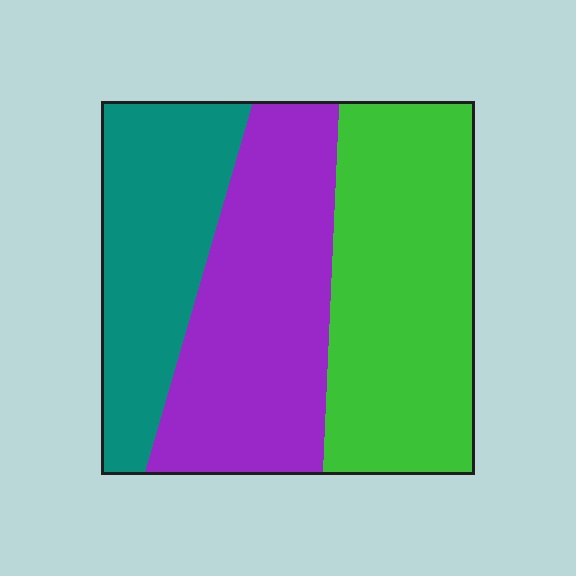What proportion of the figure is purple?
Purple covers 35% of the figure.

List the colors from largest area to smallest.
From largest to smallest: green, purple, teal.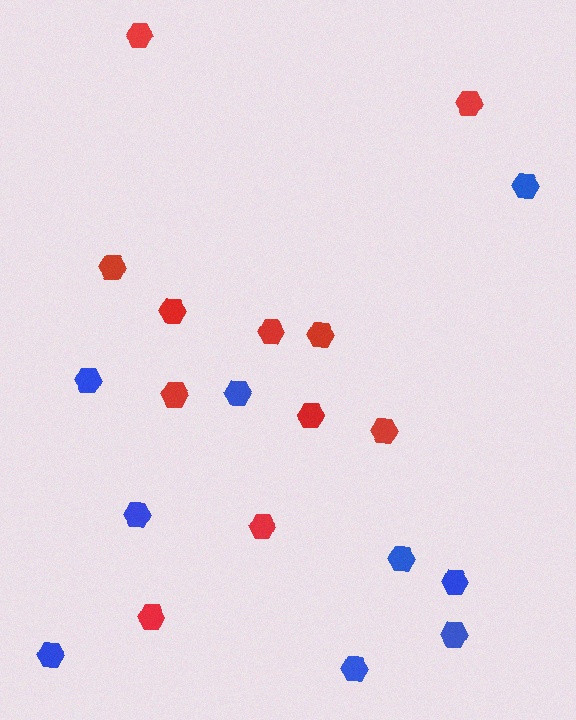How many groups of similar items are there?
There are 2 groups: one group of red hexagons (11) and one group of blue hexagons (9).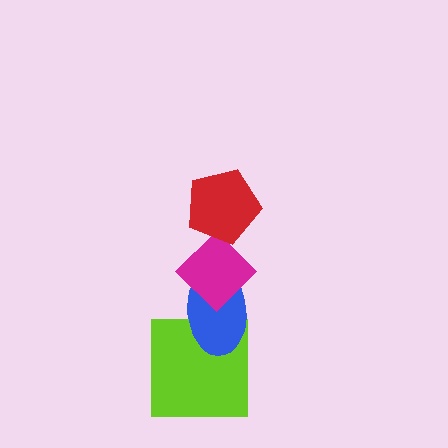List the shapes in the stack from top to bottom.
From top to bottom: the red pentagon, the magenta diamond, the blue ellipse, the lime square.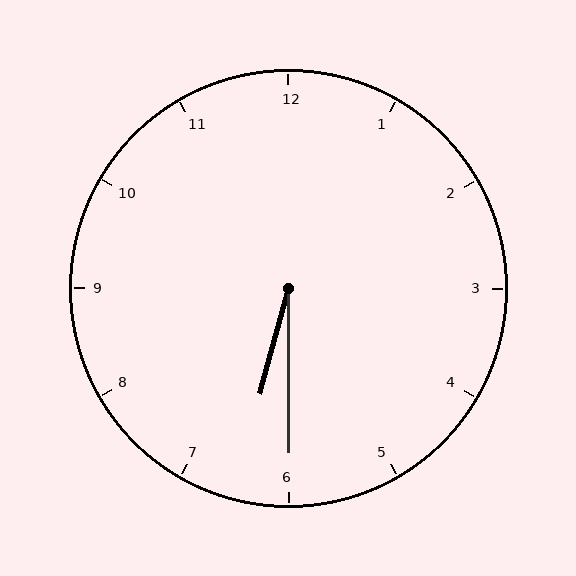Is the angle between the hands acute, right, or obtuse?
It is acute.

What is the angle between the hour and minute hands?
Approximately 15 degrees.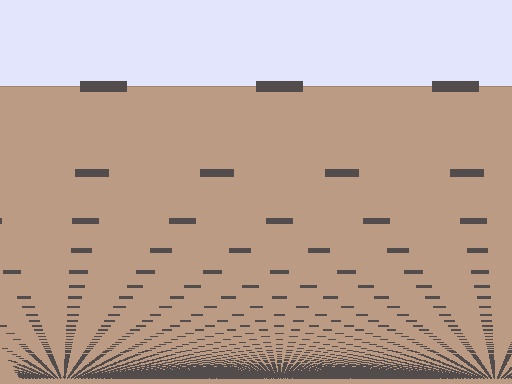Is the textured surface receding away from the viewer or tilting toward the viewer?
The surface appears to tilt toward the viewer. Texture elements get larger and sparser toward the top.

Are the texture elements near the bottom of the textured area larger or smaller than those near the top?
Smaller. The gradient is inverted — elements near the bottom are smaller and denser.